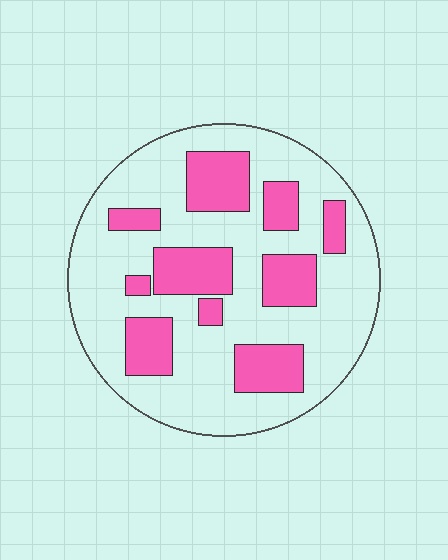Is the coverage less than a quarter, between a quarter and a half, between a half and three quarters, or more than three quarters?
Between a quarter and a half.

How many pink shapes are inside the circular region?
10.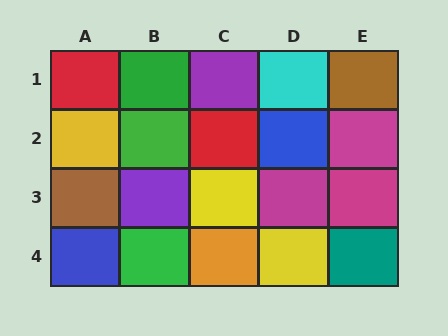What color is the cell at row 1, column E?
Brown.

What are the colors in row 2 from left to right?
Yellow, green, red, blue, magenta.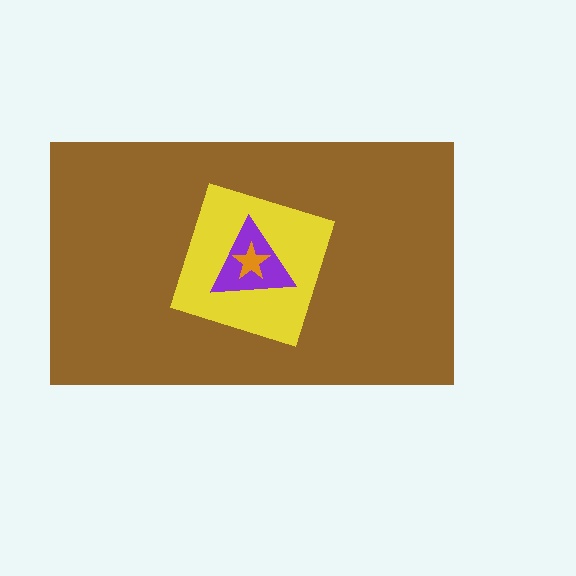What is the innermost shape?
The orange star.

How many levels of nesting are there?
4.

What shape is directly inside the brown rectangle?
The yellow square.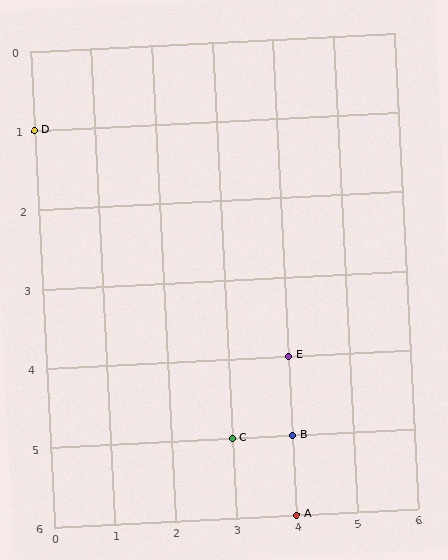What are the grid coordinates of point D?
Point D is at grid coordinates (0, 1).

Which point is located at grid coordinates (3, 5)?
Point C is at (3, 5).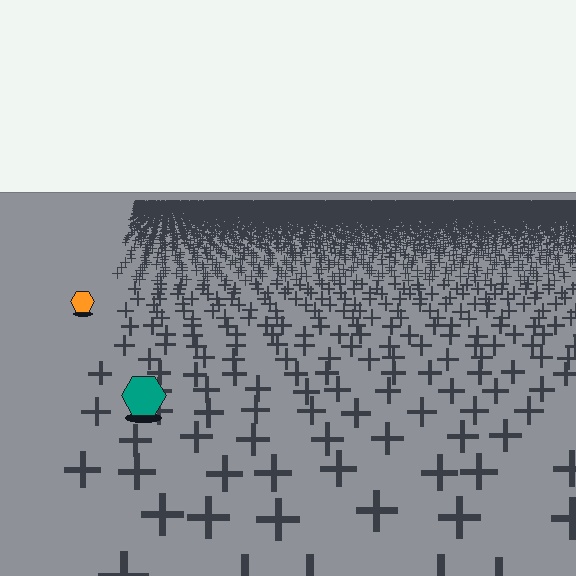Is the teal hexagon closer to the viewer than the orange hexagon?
Yes. The teal hexagon is closer — you can tell from the texture gradient: the ground texture is coarser near it.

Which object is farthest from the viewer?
The orange hexagon is farthest from the viewer. It appears smaller and the ground texture around it is denser.